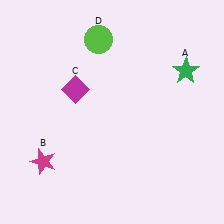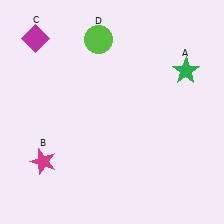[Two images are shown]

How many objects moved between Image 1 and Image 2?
1 object moved between the two images.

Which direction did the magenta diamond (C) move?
The magenta diamond (C) moved up.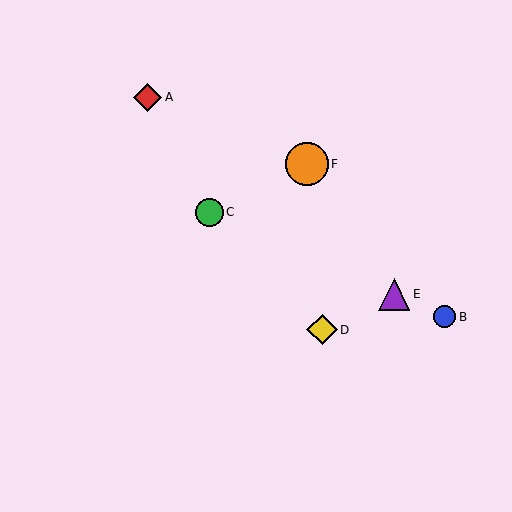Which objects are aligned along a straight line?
Objects B, C, E are aligned along a straight line.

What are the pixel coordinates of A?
Object A is at (147, 97).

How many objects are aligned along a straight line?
3 objects (B, C, E) are aligned along a straight line.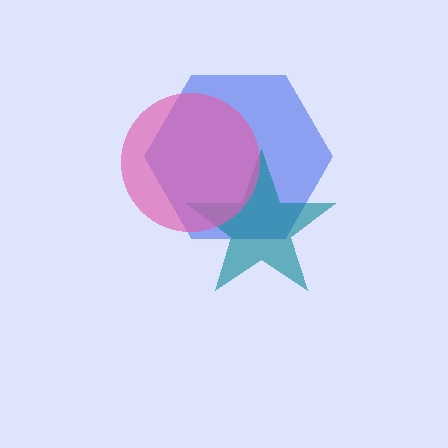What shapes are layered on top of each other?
The layered shapes are: a blue hexagon, a teal star, a pink circle.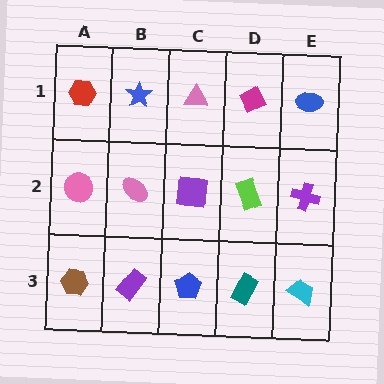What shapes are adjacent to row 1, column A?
A pink circle (row 2, column A), a blue star (row 1, column B).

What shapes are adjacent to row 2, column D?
A magenta diamond (row 1, column D), a teal rectangle (row 3, column D), a purple square (row 2, column C), a purple cross (row 2, column E).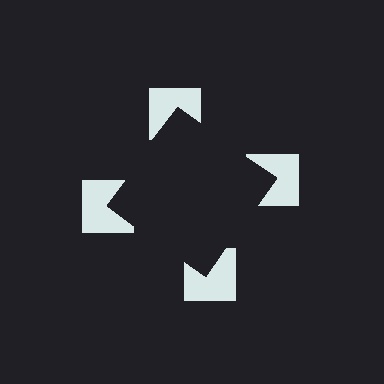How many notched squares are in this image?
There are 4 — one at each vertex of the illusory square.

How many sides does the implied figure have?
4 sides.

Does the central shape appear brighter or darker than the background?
It typically appears slightly darker than the background, even though no actual brightness change is drawn.